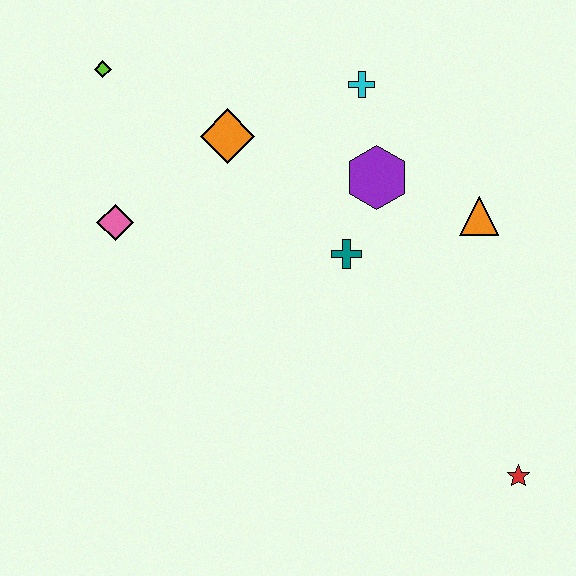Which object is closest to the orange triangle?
The purple hexagon is closest to the orange triangle.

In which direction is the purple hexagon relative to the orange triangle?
The purple hexagon is to the left of the orange triangle.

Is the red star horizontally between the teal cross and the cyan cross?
No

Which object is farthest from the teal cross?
The lime diamond is farthest from the teal cross.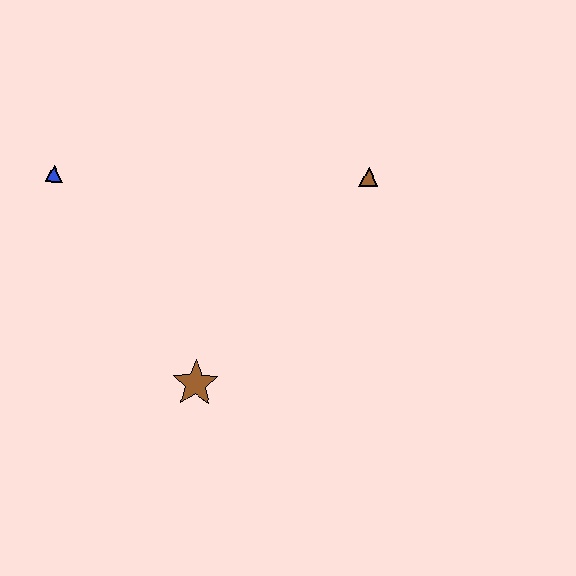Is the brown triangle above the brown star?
Yes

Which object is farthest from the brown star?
The brown triangle is farthest from the brown star.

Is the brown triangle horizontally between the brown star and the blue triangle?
No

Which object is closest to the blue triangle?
The brown star is closest to the blue triangle.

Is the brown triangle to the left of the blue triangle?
No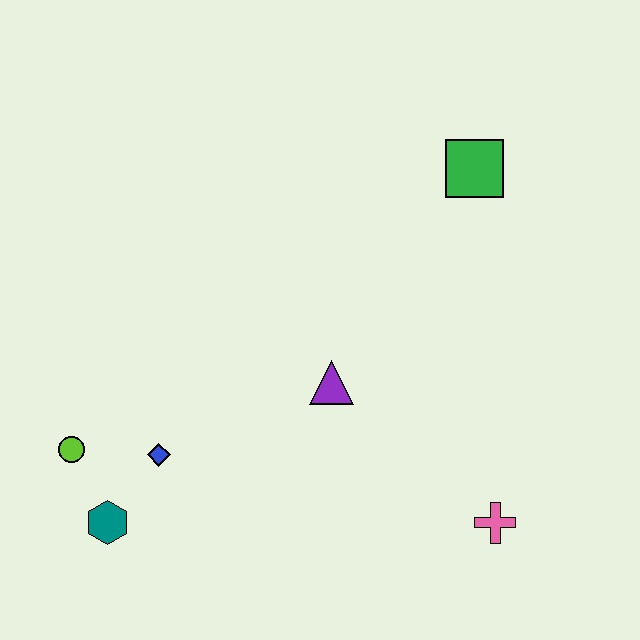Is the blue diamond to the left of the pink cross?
Yes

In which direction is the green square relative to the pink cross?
The green square is above the pink cross.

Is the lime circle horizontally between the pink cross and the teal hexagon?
No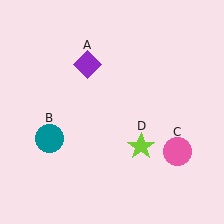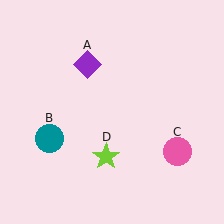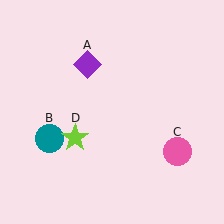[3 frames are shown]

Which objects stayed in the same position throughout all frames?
Purple diamond (object A) and teal circle (object B) and pink circle (object C) remained stationary.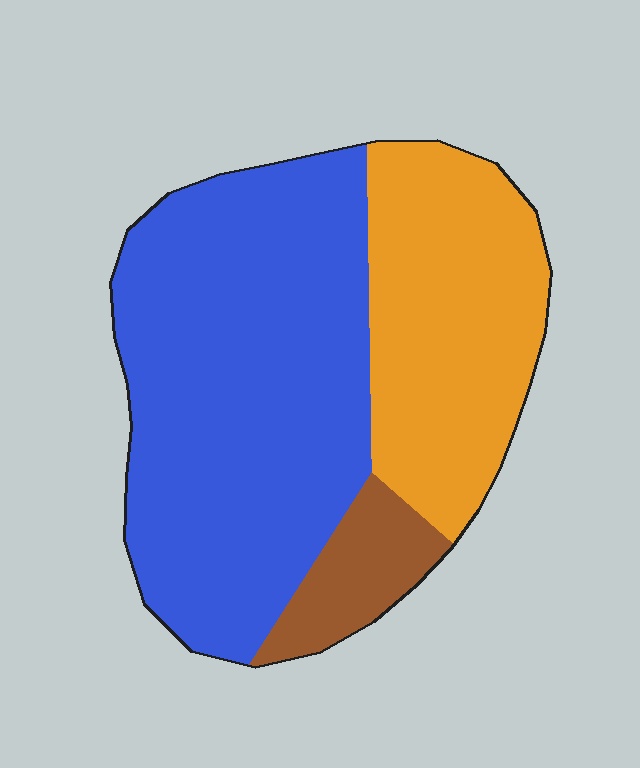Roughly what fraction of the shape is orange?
Orange takes up about one third (1/3) of the shape.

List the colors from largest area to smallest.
From largest to smallest: blue, orange, brown.